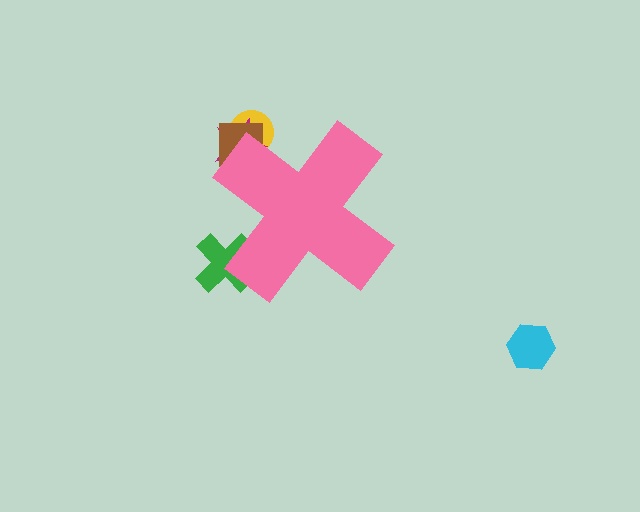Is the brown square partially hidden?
Yes, the brown square is partially hidden behind the pink cross.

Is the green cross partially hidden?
Yes, the green cross is partially hidden behind the pink cross.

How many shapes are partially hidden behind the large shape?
4 shapes are partially hidden.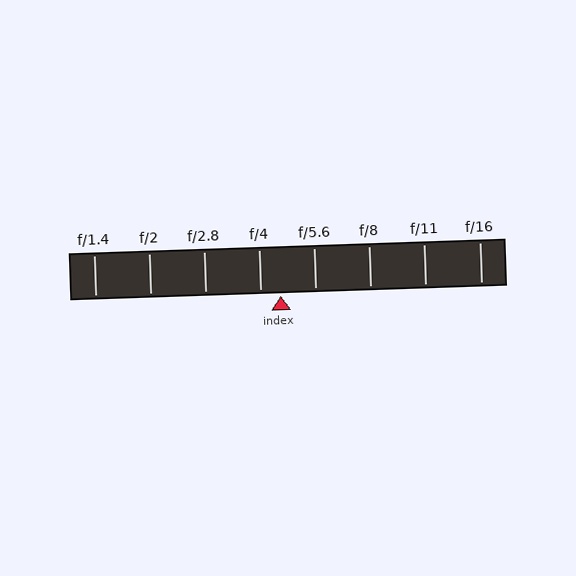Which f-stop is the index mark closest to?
The index mark is closest to f/4.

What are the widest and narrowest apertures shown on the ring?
The widest aperture shown is f/1.4 and the narrowest is f/16.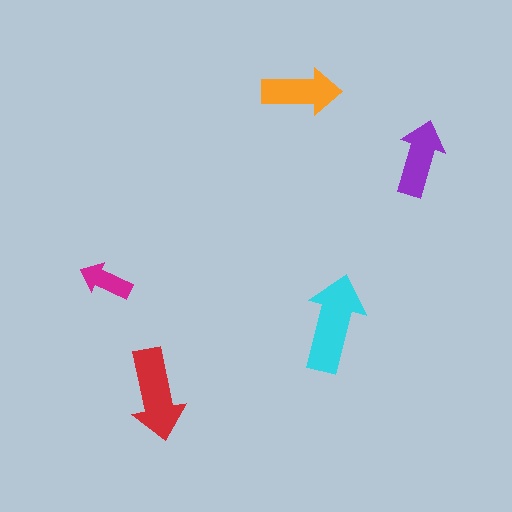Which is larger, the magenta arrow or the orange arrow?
The orange one.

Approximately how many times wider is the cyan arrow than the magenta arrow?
About 2 times wider.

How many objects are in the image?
There are 5 objects in the image.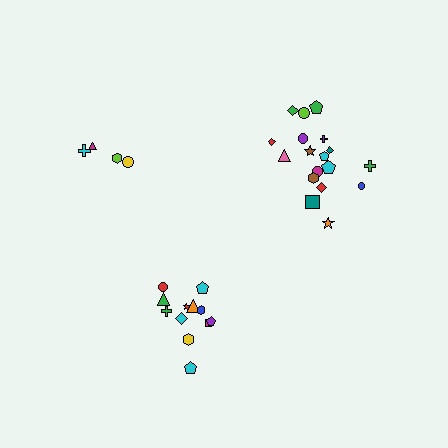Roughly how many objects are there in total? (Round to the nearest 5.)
Roughly 35 objects in total.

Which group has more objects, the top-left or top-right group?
The top-right group.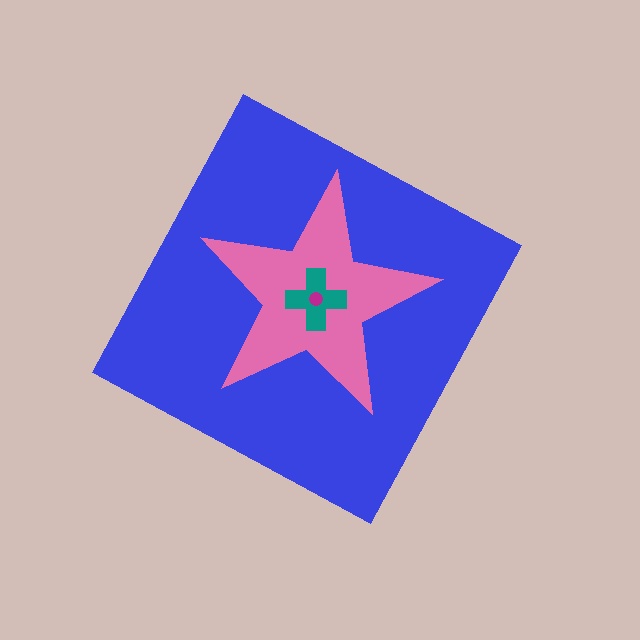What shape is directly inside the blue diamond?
The pink star.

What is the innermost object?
The magenta circle.